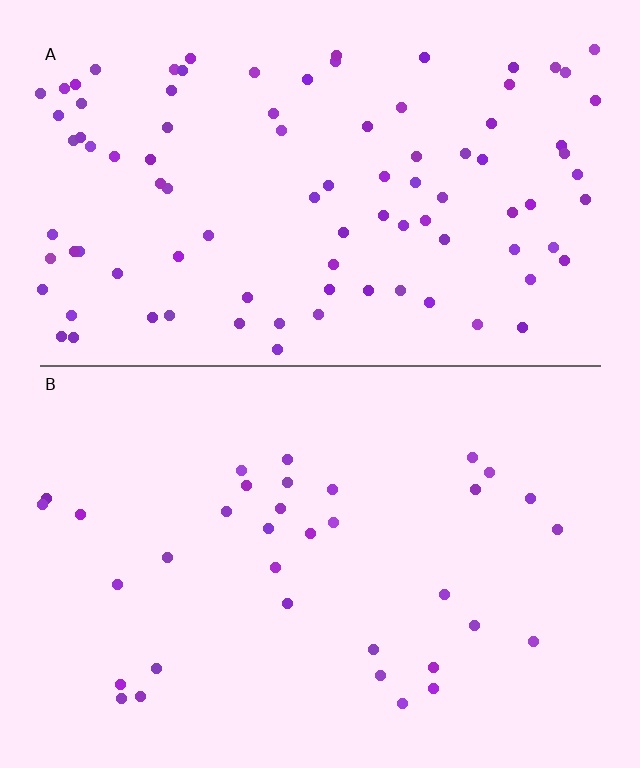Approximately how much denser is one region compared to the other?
Approximately 2.7× — region A over region B.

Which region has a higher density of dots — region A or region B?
A (the top).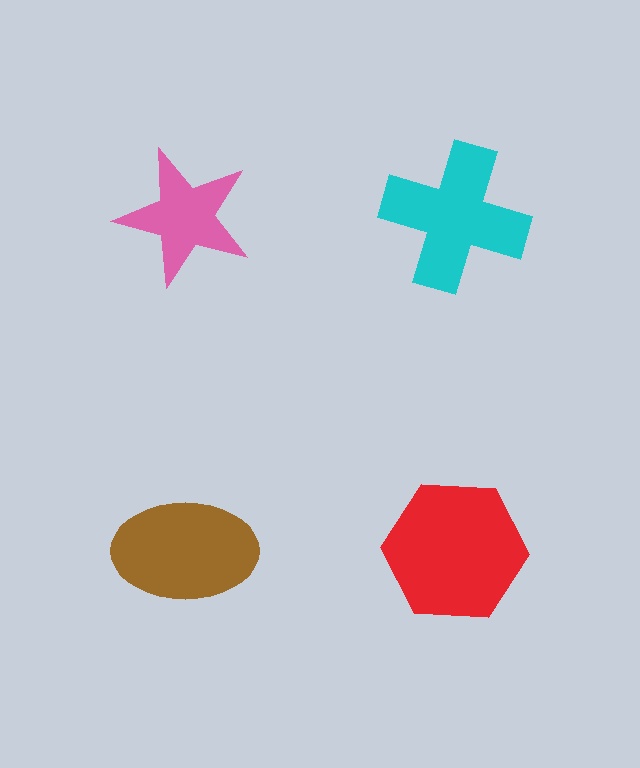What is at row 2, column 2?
A red hexagon.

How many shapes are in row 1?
2 shapes.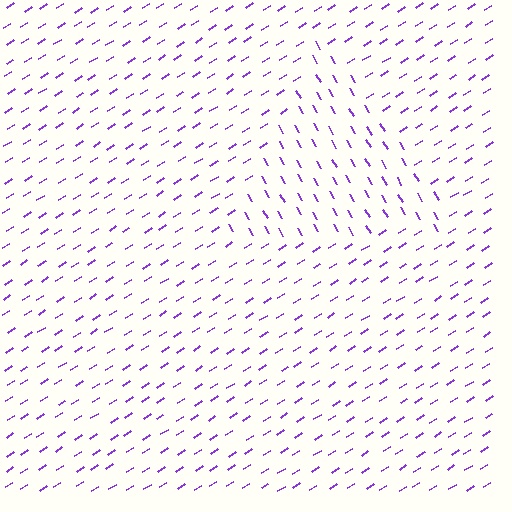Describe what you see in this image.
The image is filled with small purple line segments. A triangle region in the image has lines oriented differently from the surrounding lines, creating a visible texture boundary.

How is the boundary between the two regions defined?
The boundary is defined purely by a change in line orientation (approximately 88 degrees difference). All lines are the same color and thickness.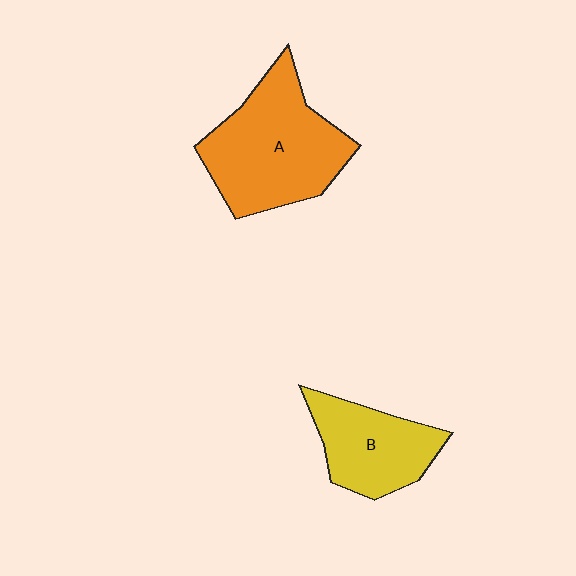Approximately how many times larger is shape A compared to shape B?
Approximately 1.6 times.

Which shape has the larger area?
Shape A (orange).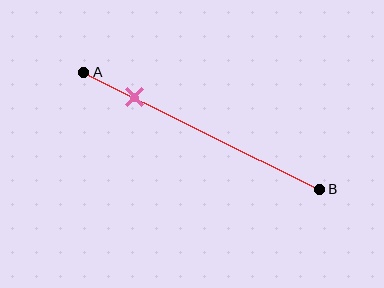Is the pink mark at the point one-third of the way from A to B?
No, the mark is at about 20% from A, not at the 33% one-third point.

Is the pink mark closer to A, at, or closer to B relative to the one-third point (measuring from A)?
The pink mark is closer to point A than the one-third point of segment AB.